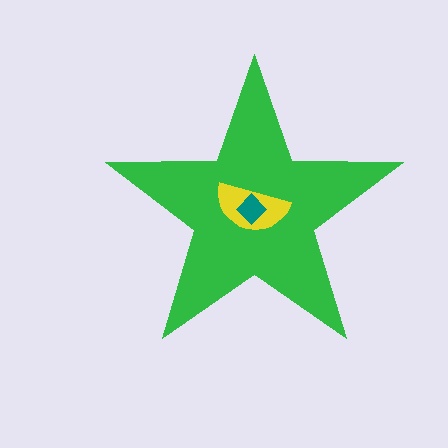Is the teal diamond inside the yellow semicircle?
Yes.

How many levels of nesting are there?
3.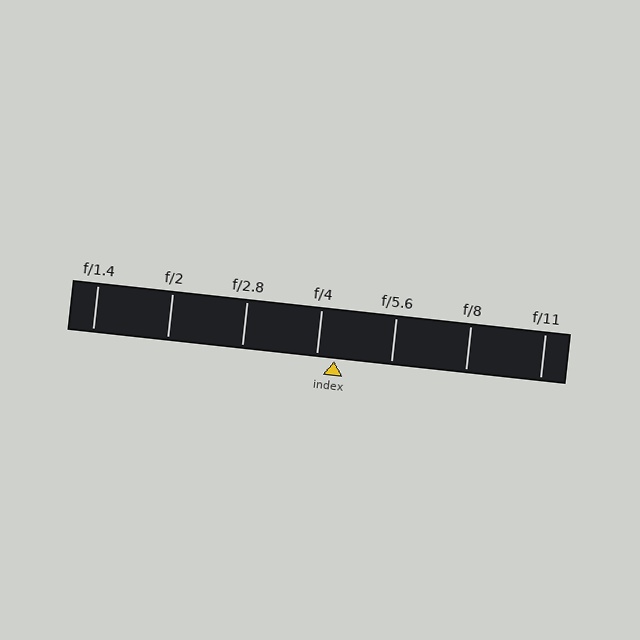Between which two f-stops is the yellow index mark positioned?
The index mark is between f/4 and f/5.6.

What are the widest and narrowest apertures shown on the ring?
The widest aperture shown is f/1.4 and the narrowest is f/11.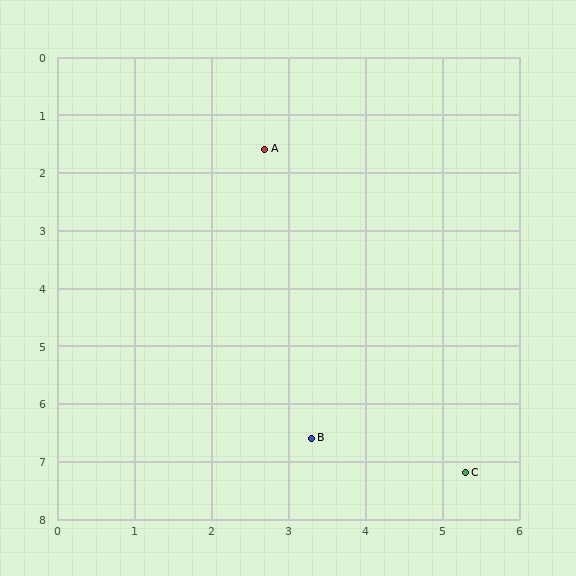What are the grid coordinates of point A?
Point A is at approximately (2.7, 1.6).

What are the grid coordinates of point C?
Point C is at approximately (5.3, 7.2).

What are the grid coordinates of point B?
Point B is at approximately (3.3, 6.6).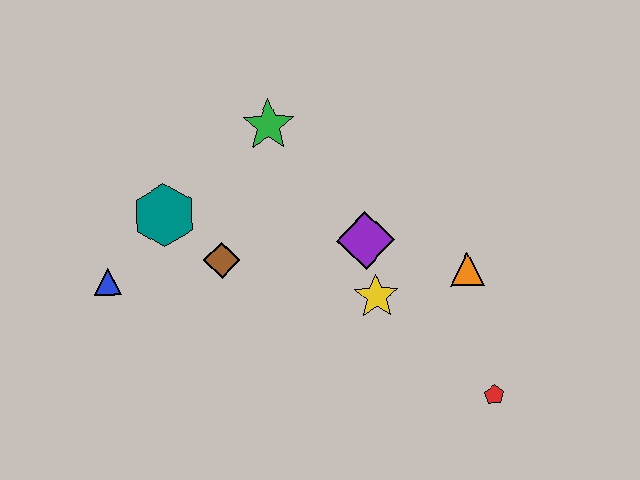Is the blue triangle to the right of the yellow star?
No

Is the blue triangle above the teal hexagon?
No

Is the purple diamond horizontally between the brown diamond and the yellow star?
Yes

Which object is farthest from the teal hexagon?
The red pentagon is farthest from the teal hexagon.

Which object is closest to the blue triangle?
The teal hexagon is closest to the blue triangle.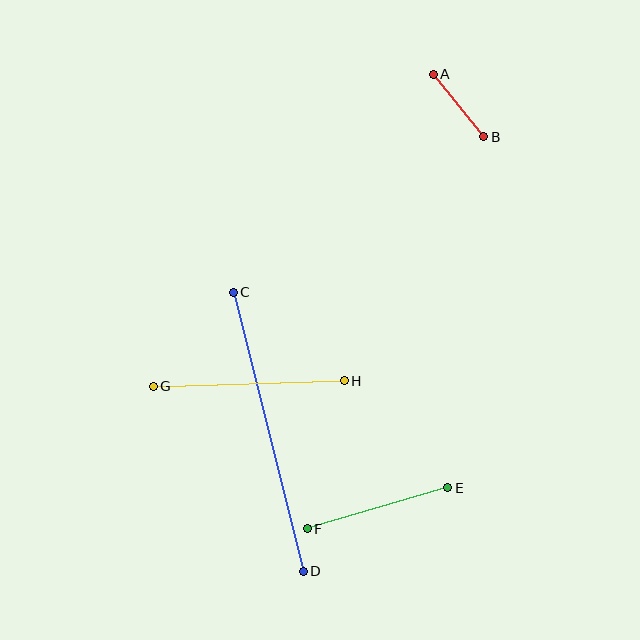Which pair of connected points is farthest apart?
Points C and D are farthest apart.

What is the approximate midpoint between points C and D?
The midpoint is at approximately (268, 432) pixels.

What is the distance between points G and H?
The distance is approximately 191 pixels.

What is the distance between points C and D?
The distance is approximately 288 pixels.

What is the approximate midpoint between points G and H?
The midpoint is at approximately (249, 383) pixels.